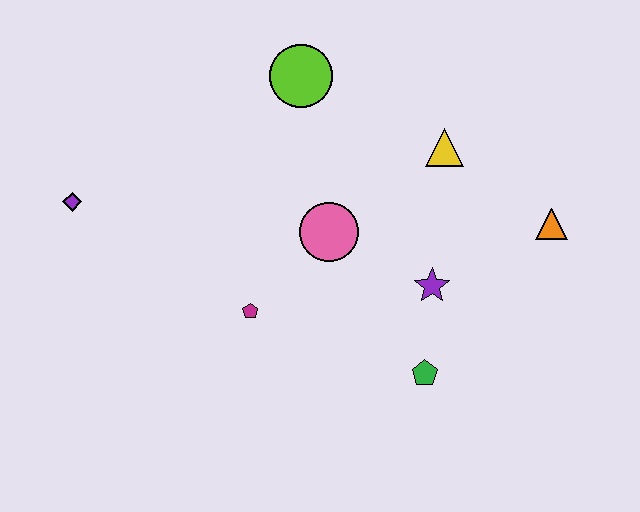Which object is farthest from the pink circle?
The purple diamond is farthest from the pink circle.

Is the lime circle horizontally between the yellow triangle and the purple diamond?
Yes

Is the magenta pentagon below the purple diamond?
Yes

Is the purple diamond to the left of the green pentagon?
Yes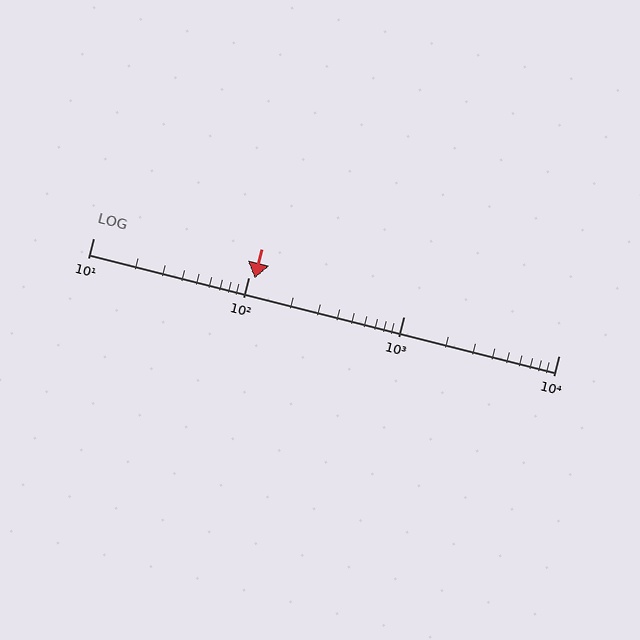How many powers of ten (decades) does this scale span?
The scale spans 3 decades, from 10 to 10000.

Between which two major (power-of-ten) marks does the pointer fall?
The pointer is between 100 and 1000.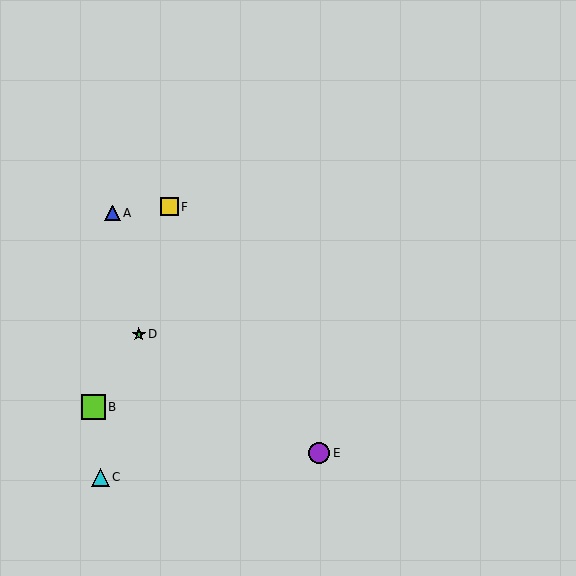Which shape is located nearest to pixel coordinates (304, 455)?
The purple circle (labeled E) at (319, 453) is nearest to that location.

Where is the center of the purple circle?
The center of the purple circle is at (319, 453).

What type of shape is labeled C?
Shape C is a cyan triangle.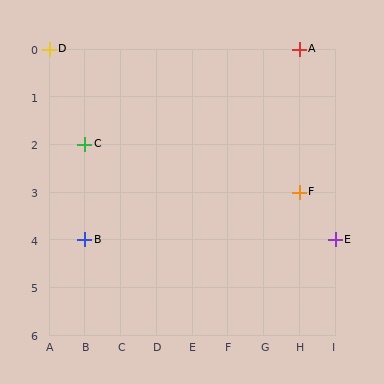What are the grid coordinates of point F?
Point F is at grid coordinates (H, 3).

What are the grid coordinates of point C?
Point C is at grid coordinates (B, 2).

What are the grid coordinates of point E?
Point E is at grid coordinates (I, 4).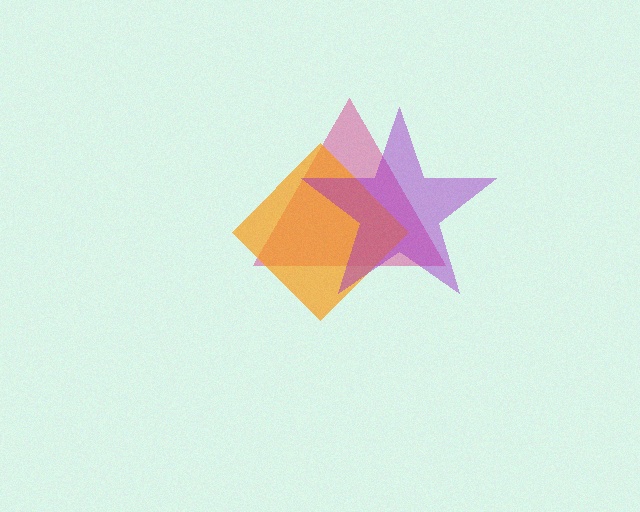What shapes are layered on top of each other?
The layered shapes are: a magenta triangle, an orange diamond, a purple star.